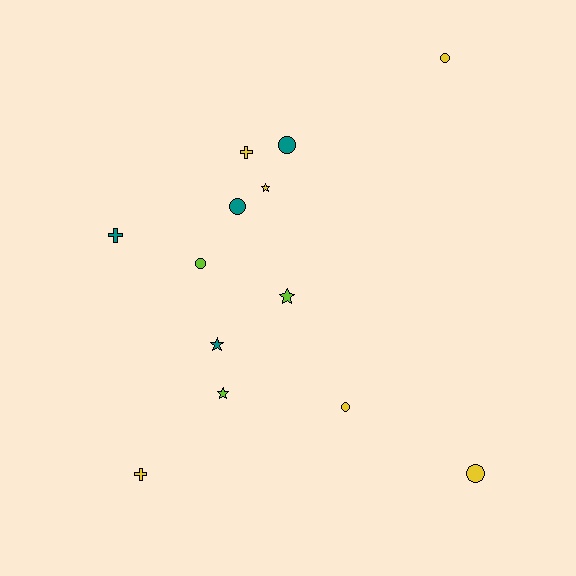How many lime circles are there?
There is 1 lime circle.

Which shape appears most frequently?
Circle, with 6 objects.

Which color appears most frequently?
Yellow, with 6 objects.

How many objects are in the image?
There are 13 objects.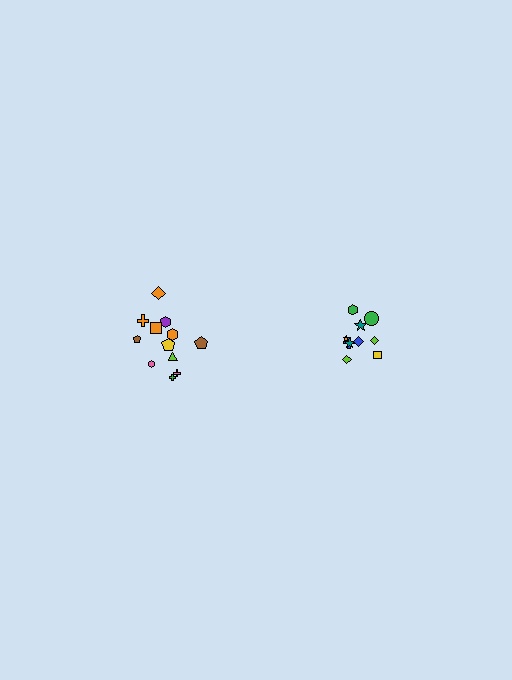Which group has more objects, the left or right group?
The left group.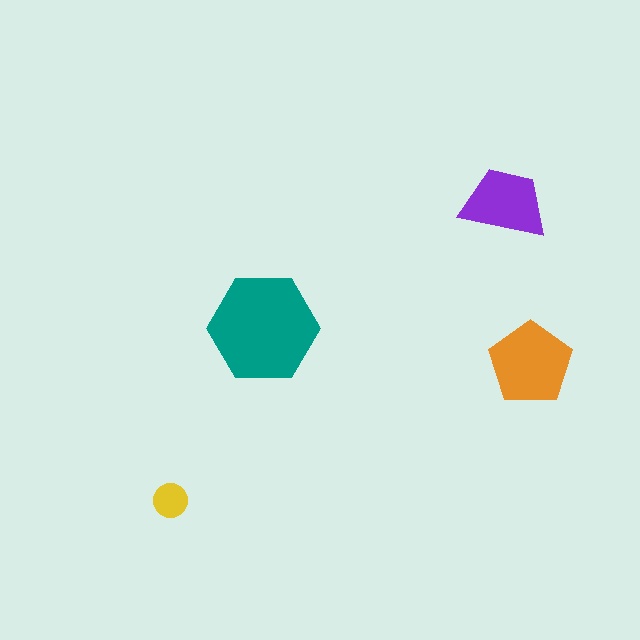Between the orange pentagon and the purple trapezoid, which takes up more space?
The orange pentagon.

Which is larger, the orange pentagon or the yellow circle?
The orange pentagon.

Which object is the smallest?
The yellow circle.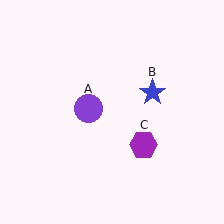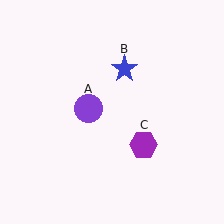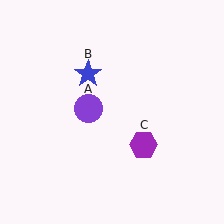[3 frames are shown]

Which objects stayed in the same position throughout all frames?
Purple circle (object A) and purple hexagon (object C) remained stationary.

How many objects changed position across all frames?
1 object changed position: blue star (object B).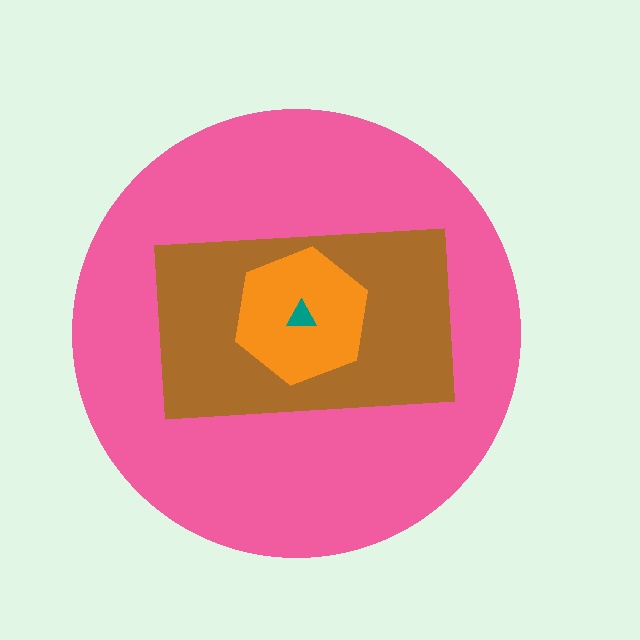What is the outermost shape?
The pink circle.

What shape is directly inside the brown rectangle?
The orange hexagon.